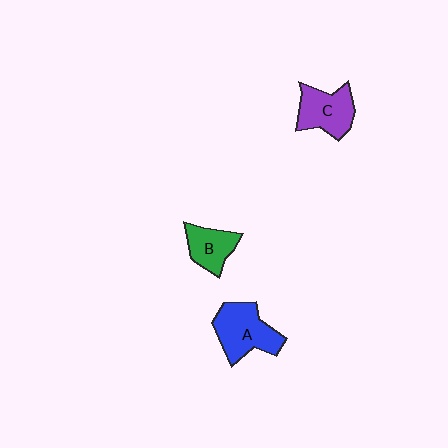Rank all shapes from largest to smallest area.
From largest to smallest: A (blue), C (purple), B (green).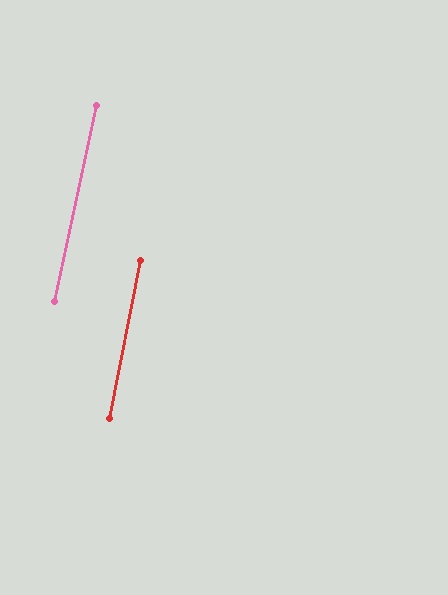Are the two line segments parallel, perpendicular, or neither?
Parallel — their directions differ by only 1.0°.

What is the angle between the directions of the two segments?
Approximately 1 degree.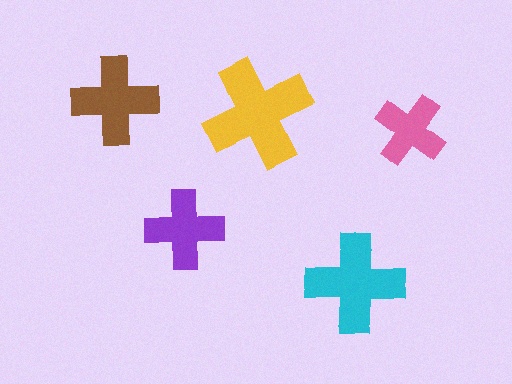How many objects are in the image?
There are 5 objects in the image.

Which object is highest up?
The brown cross is topmost.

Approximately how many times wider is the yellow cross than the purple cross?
About 1.5 times wider.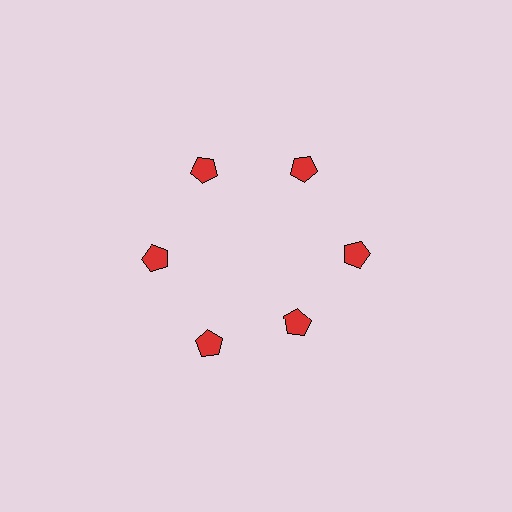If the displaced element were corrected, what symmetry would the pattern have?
It would have 6-fold rotational symmetry — the pattern would map onto itself every 60 degrees.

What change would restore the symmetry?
The symmetry would be restored by moving it outward, back onto the ring so that all 6 pentagons sit at equal angles and equal distance from the center.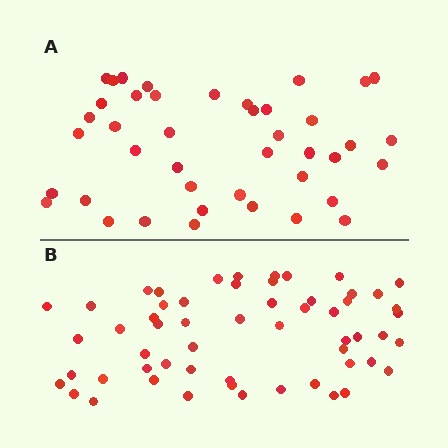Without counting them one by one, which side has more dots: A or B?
Region B (the bottom region) has more dots.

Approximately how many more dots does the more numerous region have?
Region B has approximately 15 more dots than region A.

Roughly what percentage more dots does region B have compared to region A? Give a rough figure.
About 35% more.